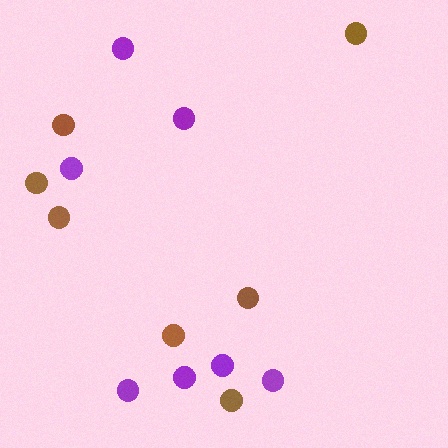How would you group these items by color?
There are 2 groups: one group of purple circles (7) and one group of brown circles (7).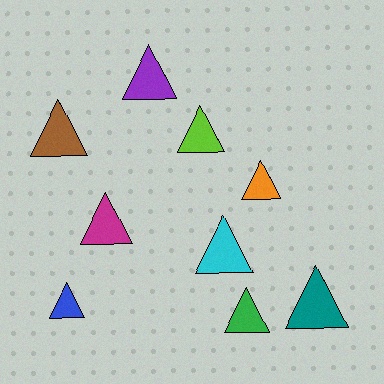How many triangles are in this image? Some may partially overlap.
There are 9 triangles.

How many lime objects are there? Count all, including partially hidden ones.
There is 1 lime object.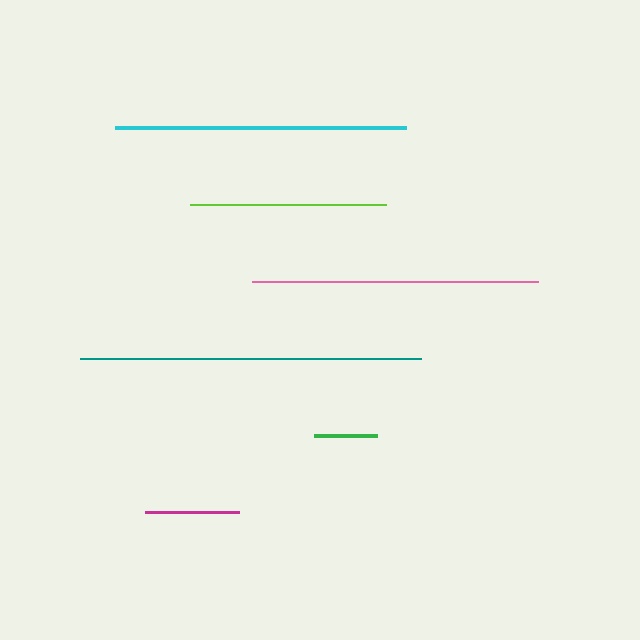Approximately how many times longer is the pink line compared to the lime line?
The pink line is approximately 1.5 times the length of the lime line.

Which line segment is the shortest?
The green line is the shortest at approximately 64 pixels.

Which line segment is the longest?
The teal line is the longest at approximately 340 pixels.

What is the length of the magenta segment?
The magenta segment is approximately 94 pixels long.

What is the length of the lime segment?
The lime segment is approximately 196 pixels long.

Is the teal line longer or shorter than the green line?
The teal line is longer than the green line.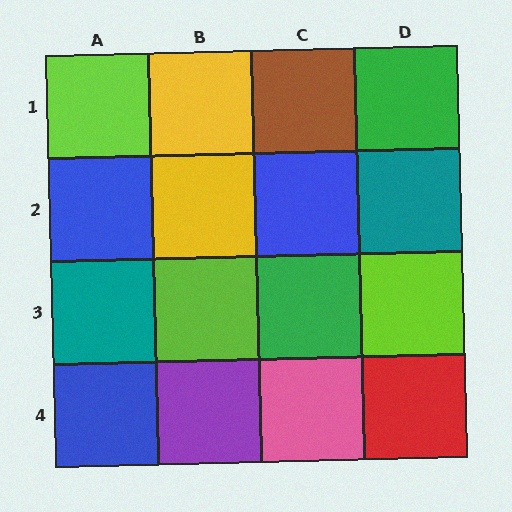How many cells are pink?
1 cell is pink.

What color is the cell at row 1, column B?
Yellow.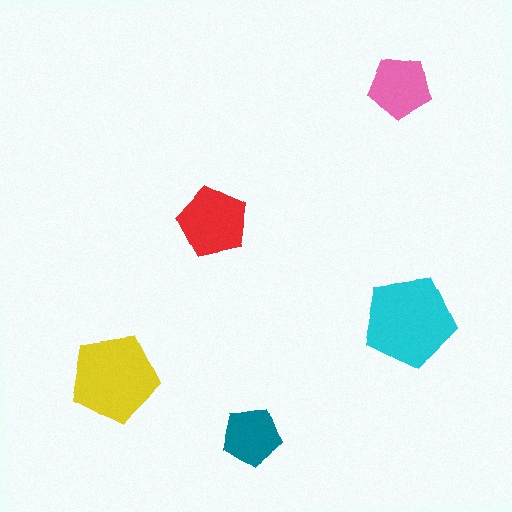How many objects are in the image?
There are 5 objects in the image.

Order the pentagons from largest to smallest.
the cyan one, the yellow one, the red one, the pink one, the teal one.